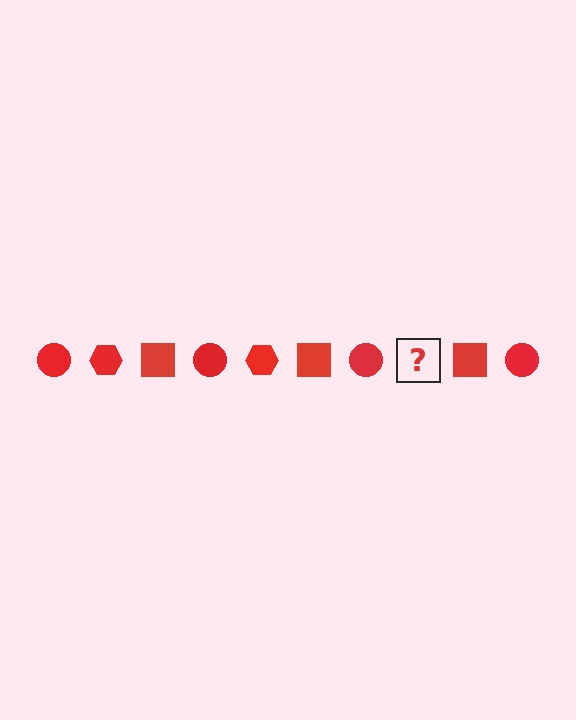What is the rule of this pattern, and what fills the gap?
The rule is that the pattern cycles through circle, hexagon, square shapes in red. The gap should be filled with a red hexagon.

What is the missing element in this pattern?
The missing element is a red hexagon.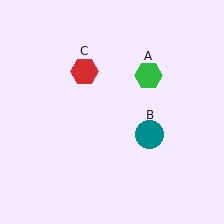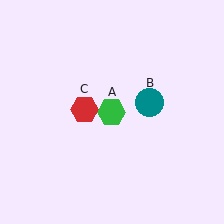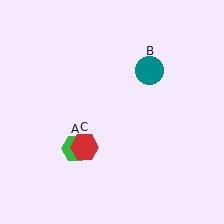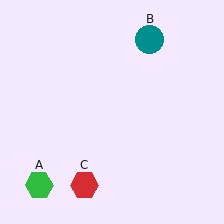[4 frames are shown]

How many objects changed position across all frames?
3 objects changed position: green hexagon (object A), teal circle (object B), red hexagon (object C).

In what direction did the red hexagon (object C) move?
The red hexagon (object C) moved down.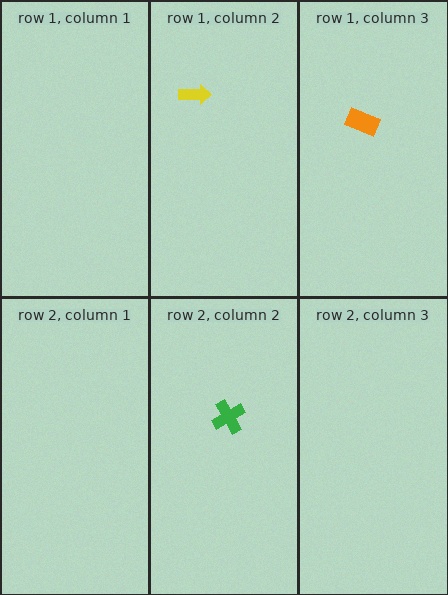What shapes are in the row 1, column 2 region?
The yellow arrow.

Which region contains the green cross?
The row 2, column 2 region.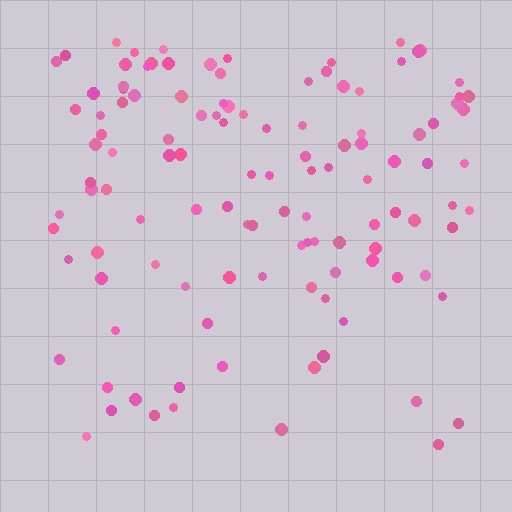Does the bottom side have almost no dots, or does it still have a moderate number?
Still a moderate number, just noticeably fewer than the top.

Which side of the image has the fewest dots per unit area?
The bottom.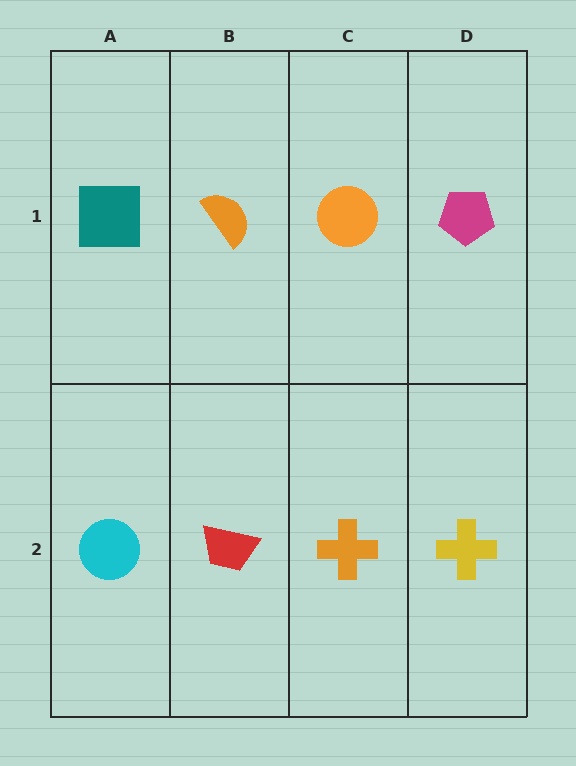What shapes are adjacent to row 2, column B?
An orange semicircle (row 1, column B), a cyan circle (row 2, column A), an orange cross (row 2, column C).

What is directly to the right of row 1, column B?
An orange circle.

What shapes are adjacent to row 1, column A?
A cyan circle (row 2, column A), an orange semicircle (row 1, column B).